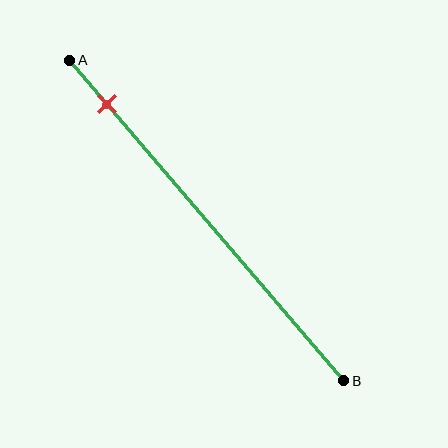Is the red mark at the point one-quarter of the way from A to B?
No, the mark is at about 15% from A, not at the 25% one-quarter point.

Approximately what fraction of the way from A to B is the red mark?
The red mark is approximately 15% of the way from A to B.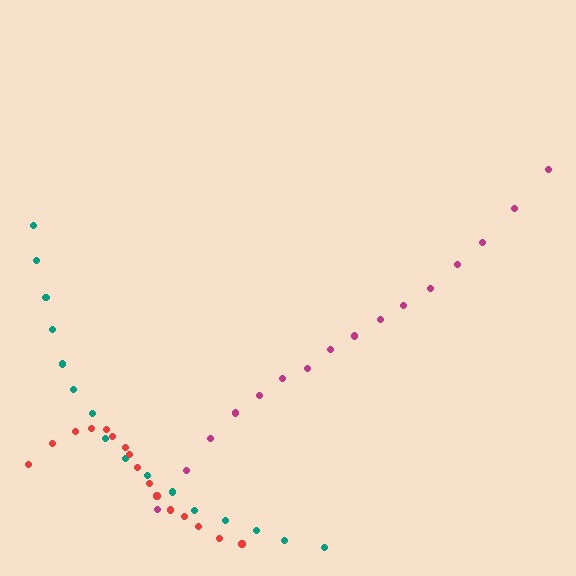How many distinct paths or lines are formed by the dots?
There are 3 distinct paths.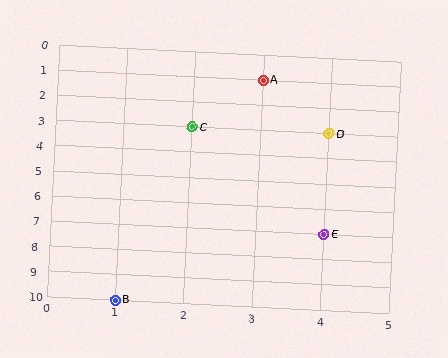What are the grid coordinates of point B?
Point B is at grid coordinates (1, 10).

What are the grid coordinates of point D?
Point D is at grid coordinates (4, 3).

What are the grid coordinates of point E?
Point E is at grid coordinates (4, 7).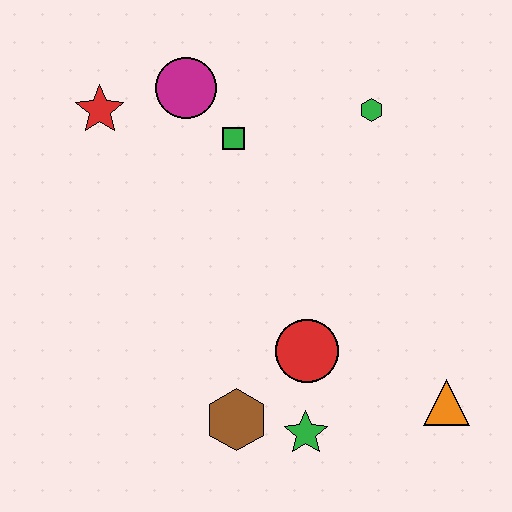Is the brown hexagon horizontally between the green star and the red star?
Yes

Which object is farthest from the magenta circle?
The orange triangle is farthest from the magenta circle.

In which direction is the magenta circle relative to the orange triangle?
The magenta circle is above the orange triangle.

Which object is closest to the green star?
The brown hexagon is closest to the green star.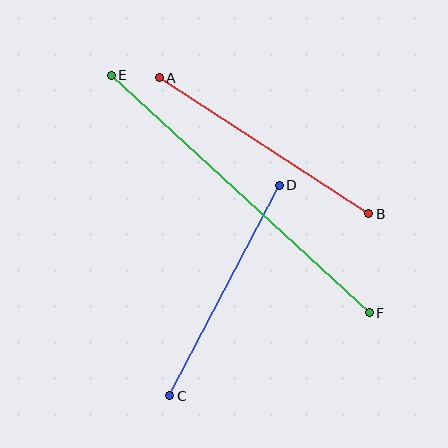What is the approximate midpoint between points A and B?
The midpoint is at approximately (264, 146) pixels.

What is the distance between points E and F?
The distance is approximately 351 pixels.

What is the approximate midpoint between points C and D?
The midpoint is at approximately (224, 291) pixels.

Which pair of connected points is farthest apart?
Points E and F are farthest apart.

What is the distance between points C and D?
The distance is approximately 237 pixels.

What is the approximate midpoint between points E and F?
The midpoint is at approximately (240, 194) pixels.